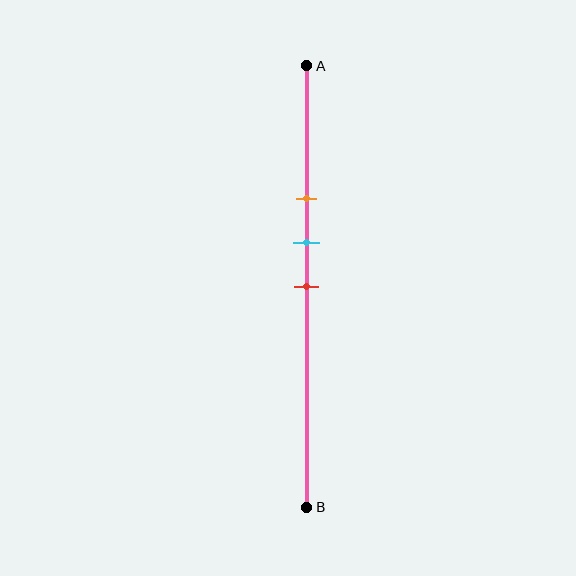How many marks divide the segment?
There are 3 marks dividing the segment.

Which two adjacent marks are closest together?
The cyan and red marks are the closest adjacent pair.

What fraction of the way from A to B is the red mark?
The red mark is approximately 50% (0.5) of the way from A to B.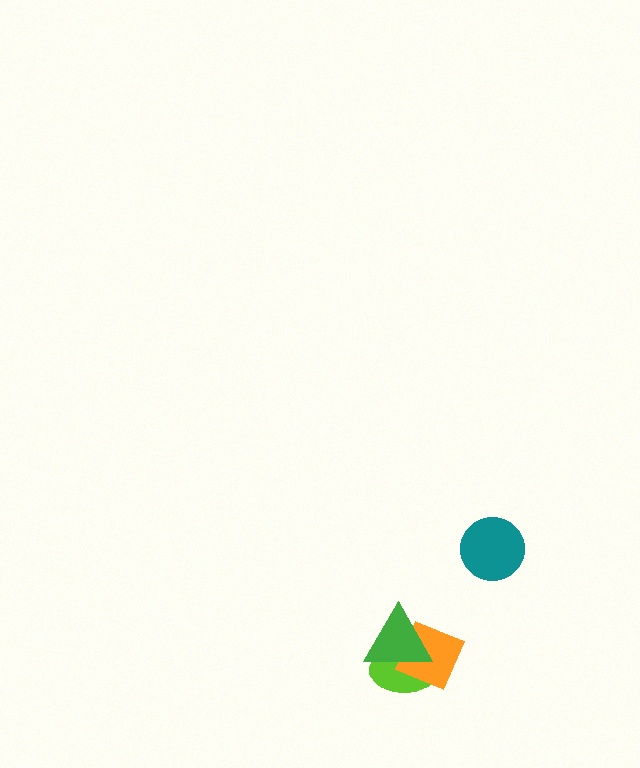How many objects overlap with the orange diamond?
2 objects overlap with the orange diamond.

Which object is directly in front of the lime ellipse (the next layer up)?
The orange diamond is directly in front of the lime ellipse.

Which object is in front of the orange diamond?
The green triangle is in front of the orange diamond.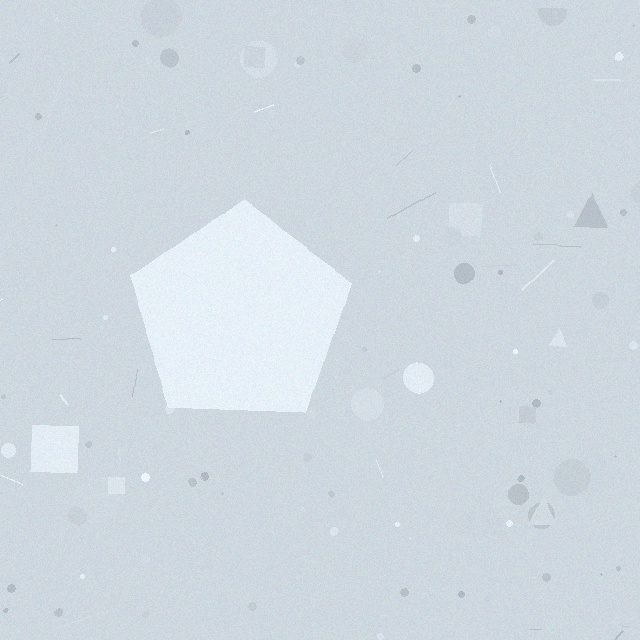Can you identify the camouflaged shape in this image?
The camouflaged shape is a pentagon.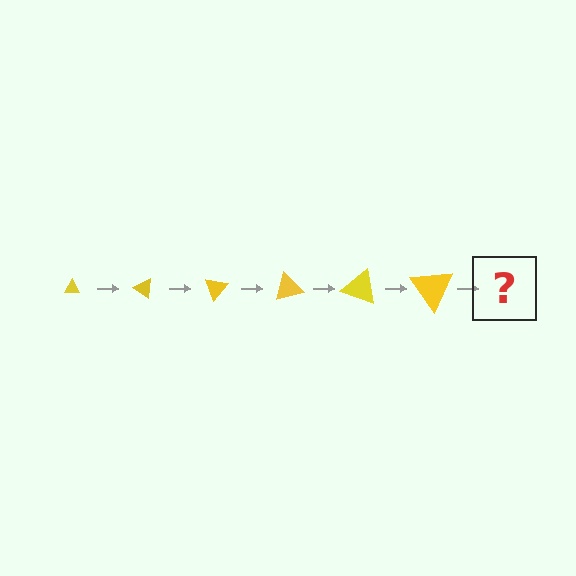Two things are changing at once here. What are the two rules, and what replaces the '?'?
The two rules are that the triangle grows larger each step and it rotates 35 degrees each step. The '?' should be a triangle, larger than the previous one and rotated 210 degrees from the start.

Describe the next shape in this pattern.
It should be a triangle, larger than the previous one and rotated 210 degrees from the start.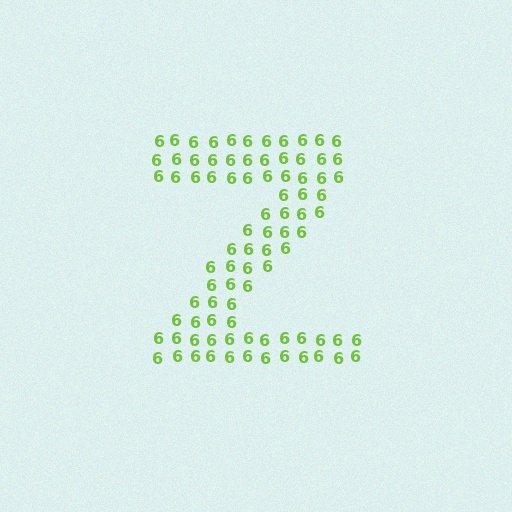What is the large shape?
The large shape is the letter Z.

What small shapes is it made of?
It is made of small digit 6's.